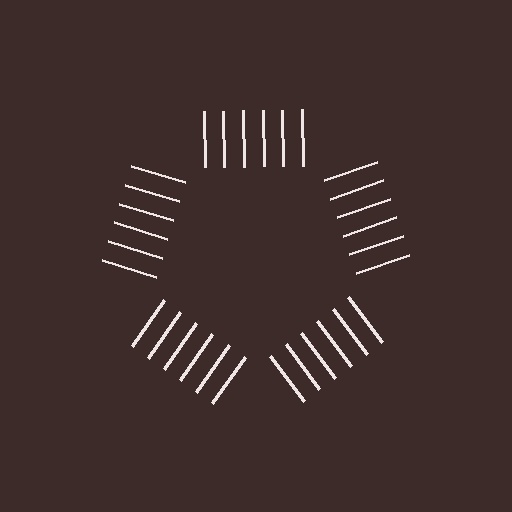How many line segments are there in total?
30 — 6 along each of the 5 edges.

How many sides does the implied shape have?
5 sides — the line-ends trace a pentagon.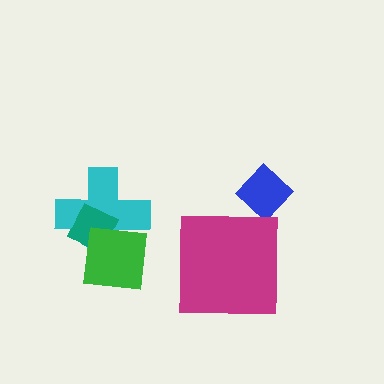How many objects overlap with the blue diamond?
0 objects overlap with the blue diamond.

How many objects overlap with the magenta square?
0 objects overlap with the magenta square.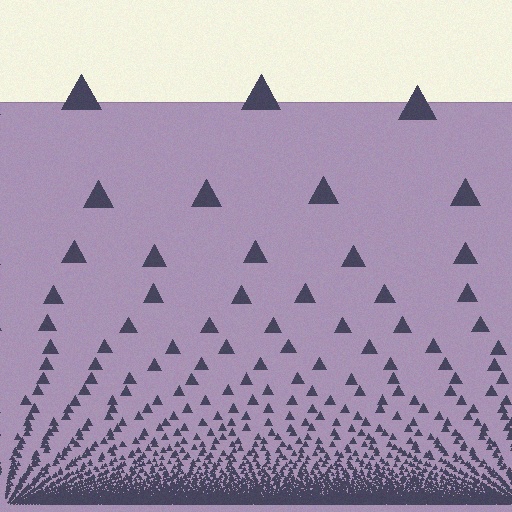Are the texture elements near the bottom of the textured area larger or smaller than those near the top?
Smaller. The gradient is inverted — elements near the bottom are smaller and denser.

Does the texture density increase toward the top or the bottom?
Density increases toward the bottom.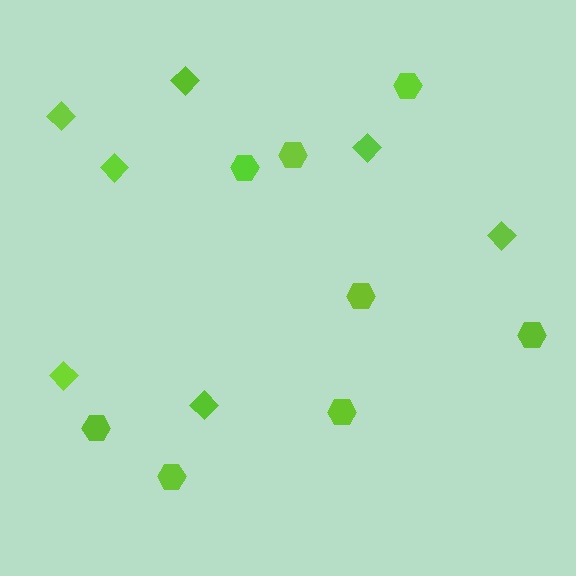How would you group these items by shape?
There are 2 groups: one group of diamonds (7) and one group of hexagons (8).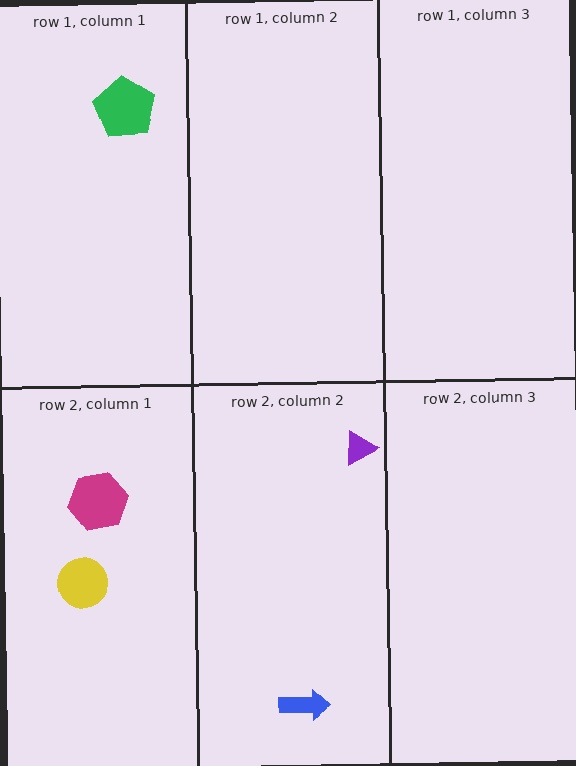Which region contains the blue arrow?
The row 2, column 2 region.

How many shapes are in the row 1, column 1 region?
1.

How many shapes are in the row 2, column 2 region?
2.